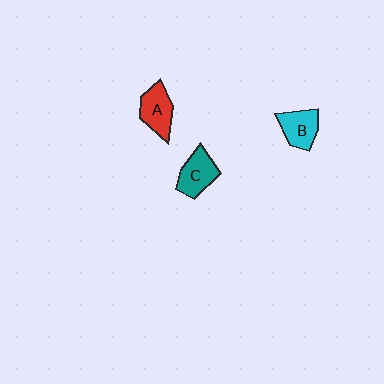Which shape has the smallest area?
Shape B (cyan).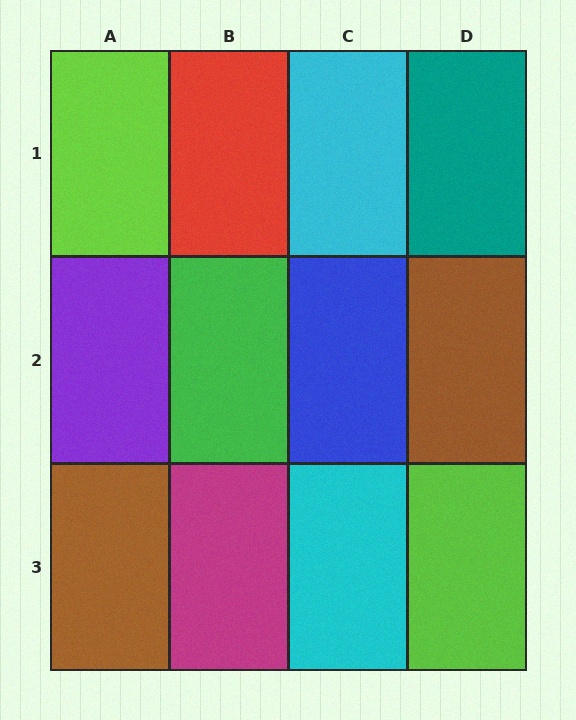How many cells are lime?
2 cells are lime.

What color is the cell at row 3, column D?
Lime.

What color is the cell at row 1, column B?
Red.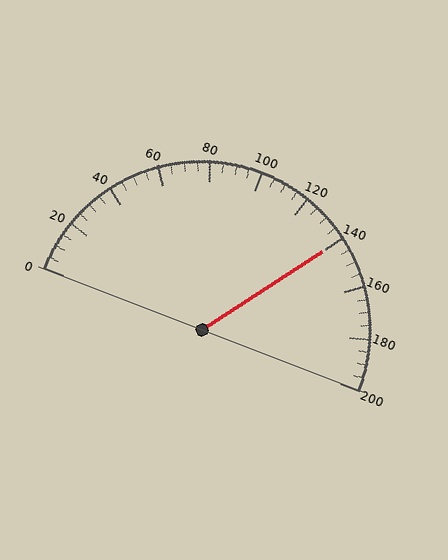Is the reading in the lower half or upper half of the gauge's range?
The reading is in the upper half of the range (0 to 200).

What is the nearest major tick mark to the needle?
The nearest major tick mark is 140.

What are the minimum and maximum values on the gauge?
The gauge ranges from 0 to 200.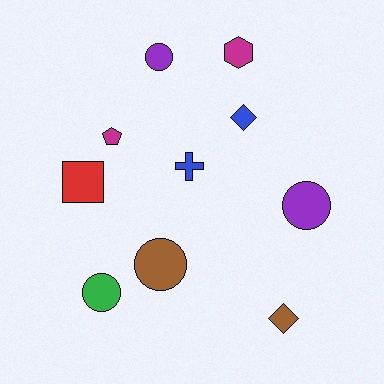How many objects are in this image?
There are 10 objects.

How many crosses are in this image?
There is 1 cross.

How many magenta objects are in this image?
There are 2 magenta objects.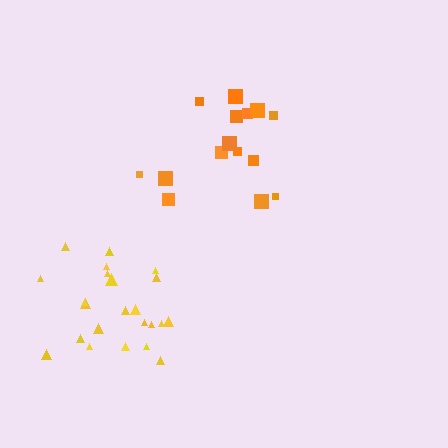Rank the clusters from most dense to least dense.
yellow, orange.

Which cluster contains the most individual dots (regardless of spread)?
Yellow (23).